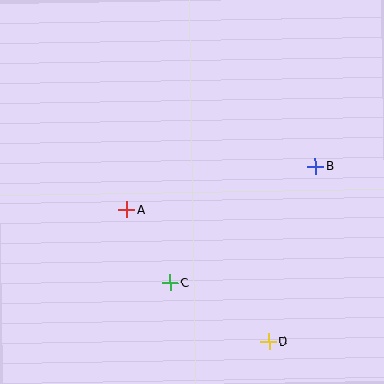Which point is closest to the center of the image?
Point A at (127, 210) is closest to the center.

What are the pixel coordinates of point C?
Point C is at (170, 283).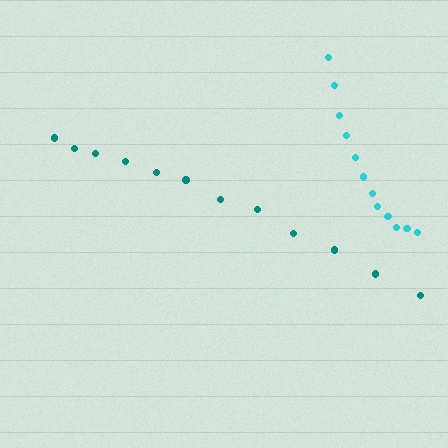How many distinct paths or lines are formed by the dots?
There are 2 distinct paths.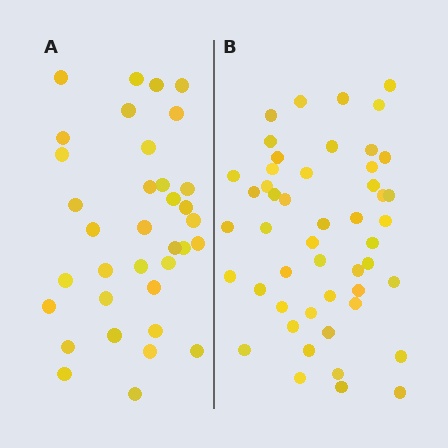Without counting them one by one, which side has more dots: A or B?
Region B (the right region) has more dots.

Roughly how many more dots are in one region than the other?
Region B has approximately 15 more dots than region A.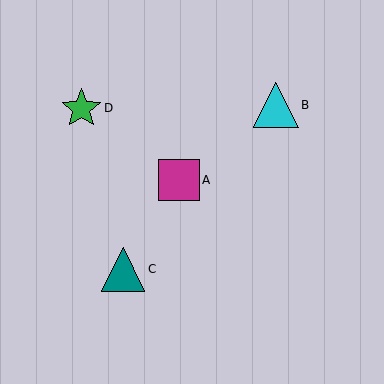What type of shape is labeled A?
Shape A is a magenta square.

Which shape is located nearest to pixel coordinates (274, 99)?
The cyan triangle (labeled B) at (276, 105) is nearest to that location.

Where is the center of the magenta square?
The center of the magenta square is at (179, 180).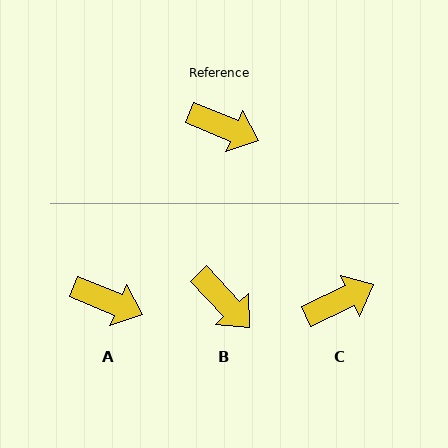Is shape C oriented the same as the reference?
No, it is off by about 47 degrees.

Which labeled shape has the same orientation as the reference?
A.